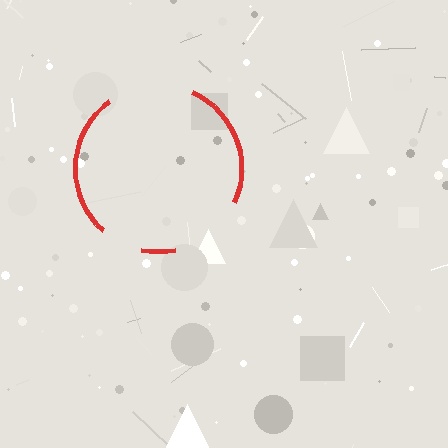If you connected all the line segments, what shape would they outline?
They would outline a circle.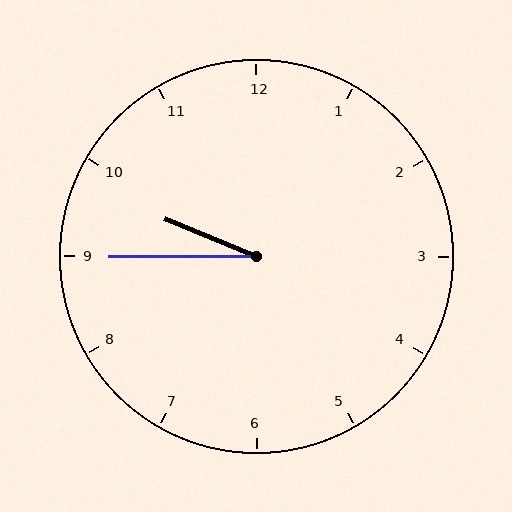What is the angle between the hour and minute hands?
Approximately 22 degrees.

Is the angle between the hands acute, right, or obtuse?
It is acute.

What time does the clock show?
9:45.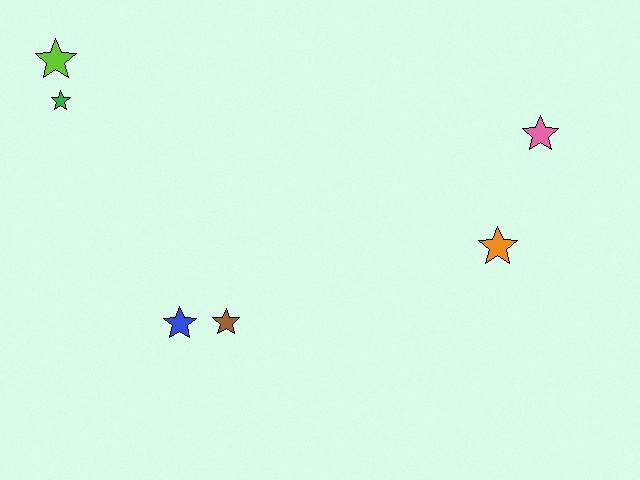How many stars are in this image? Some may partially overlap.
There are 6 stars.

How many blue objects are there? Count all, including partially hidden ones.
There is 1 blue object.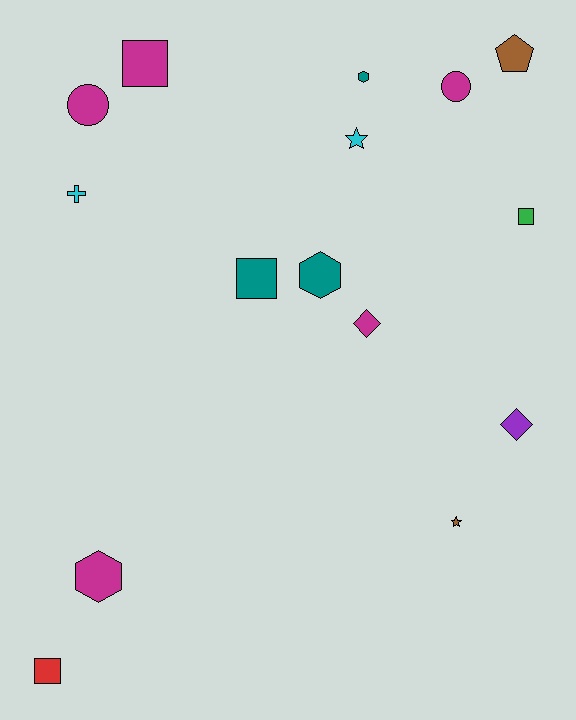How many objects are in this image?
There are 15 objects.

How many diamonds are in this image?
There are 2 diamonds.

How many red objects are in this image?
There is 1 red object.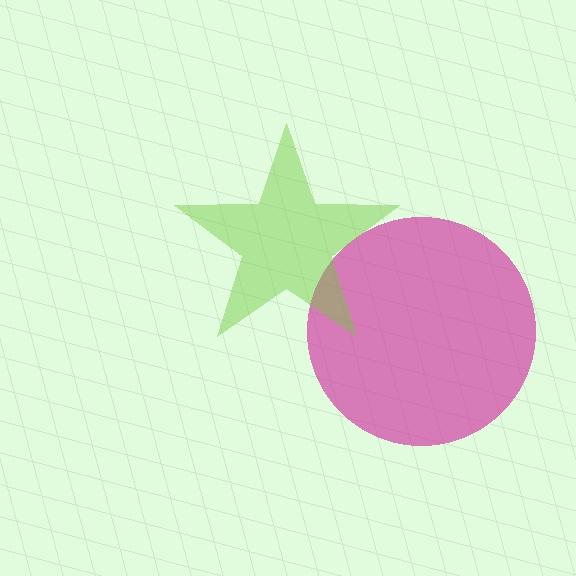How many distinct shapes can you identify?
There are 2 distinct shapes: a magenta circle, a lime star.